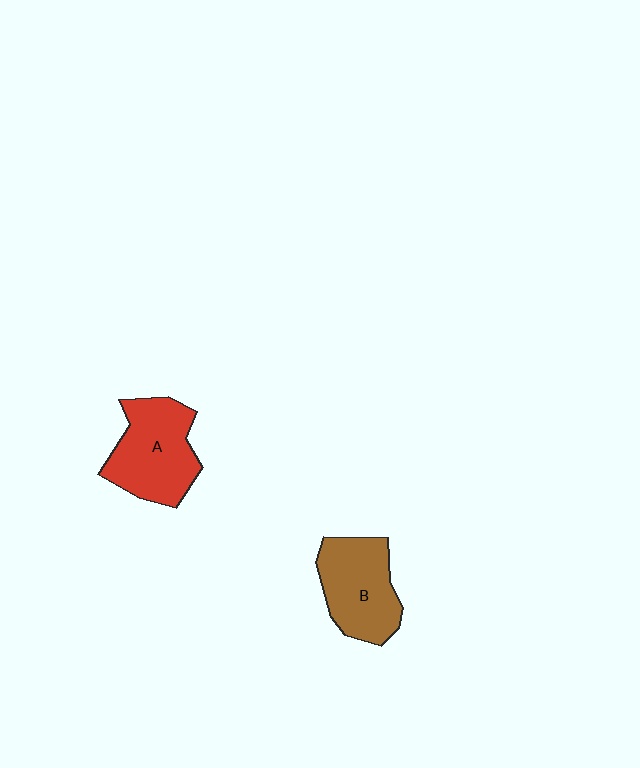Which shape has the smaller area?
Shape B (brown).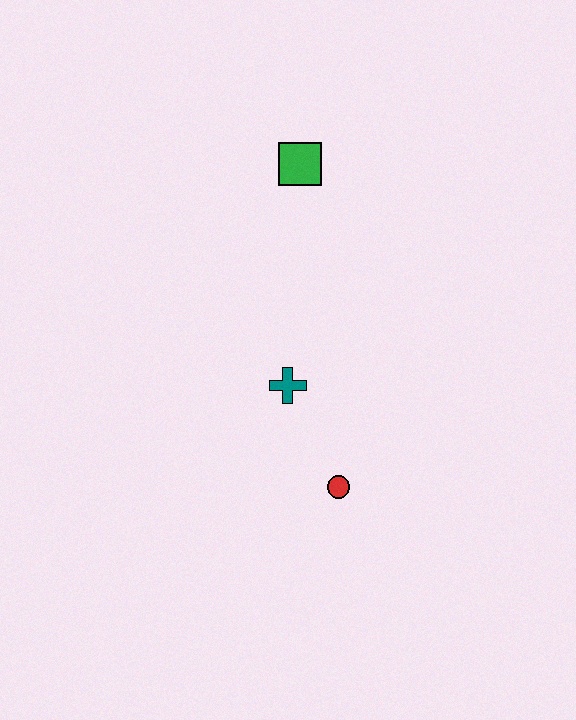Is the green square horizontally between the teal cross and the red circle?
Yes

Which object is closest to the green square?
The teal cross is closest to the green square.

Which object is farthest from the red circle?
The green square is farthest from the red circle.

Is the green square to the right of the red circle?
No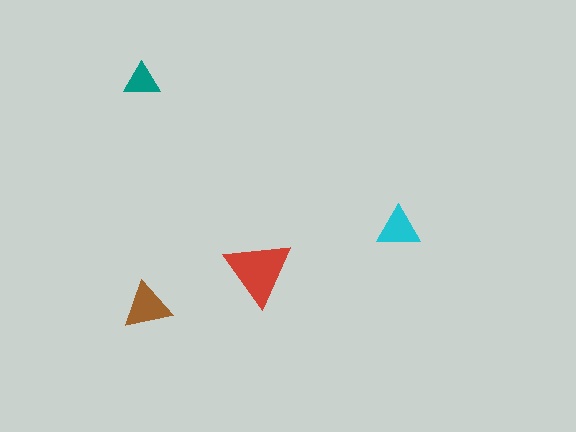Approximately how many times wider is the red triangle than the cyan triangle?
About 1.5 times wider.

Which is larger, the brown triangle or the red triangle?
The red one.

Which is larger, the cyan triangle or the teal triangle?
The cyan one.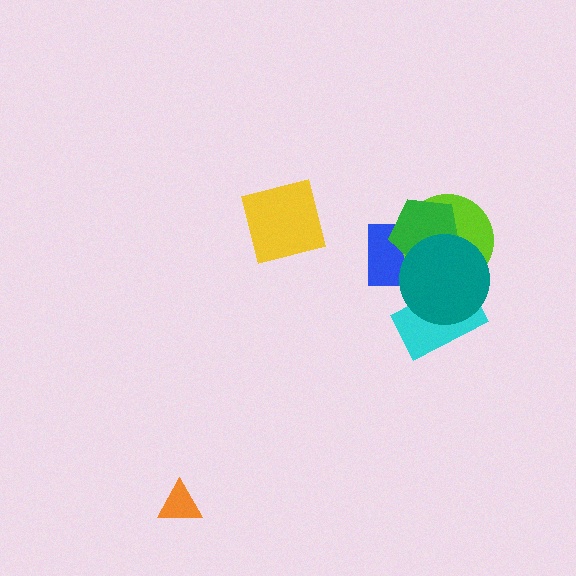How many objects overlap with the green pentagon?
3 objects overlap with the green pentagon.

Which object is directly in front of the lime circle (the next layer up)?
The green pentagon is directly in front of the lime circle.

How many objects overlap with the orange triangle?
0 objects overlap with the orange triangle.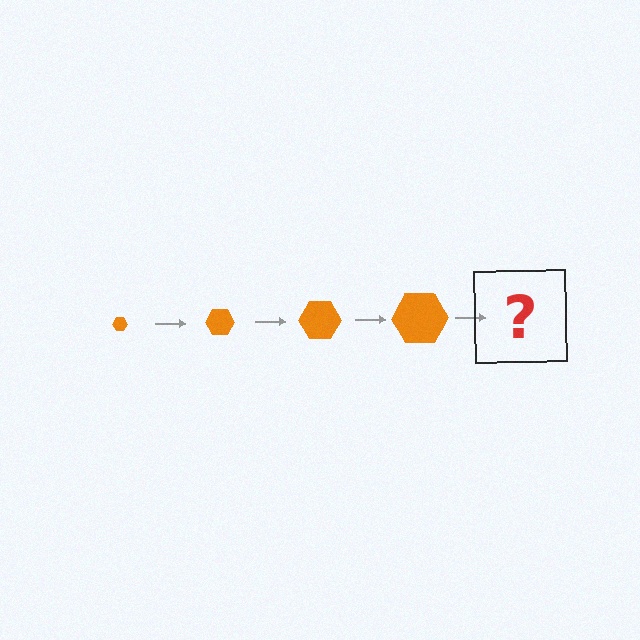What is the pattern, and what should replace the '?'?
The pattern is that the hexagon gets progressively larger each step. The '?' should be an orange hexagon, larger than the previous one.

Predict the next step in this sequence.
The next step is an orange hexagon, larger than the previous one.